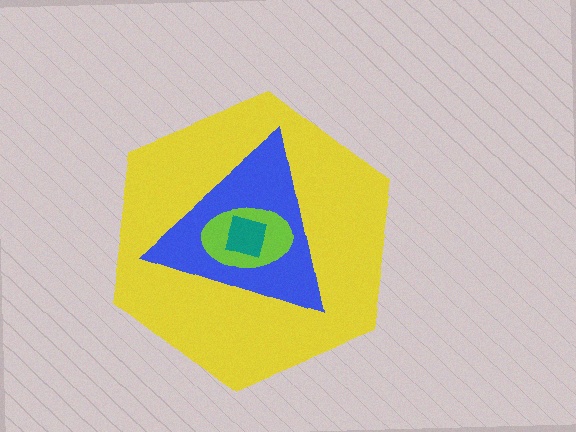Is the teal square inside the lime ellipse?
Yes.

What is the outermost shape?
The yellow hexagon.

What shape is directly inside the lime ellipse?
The teal square.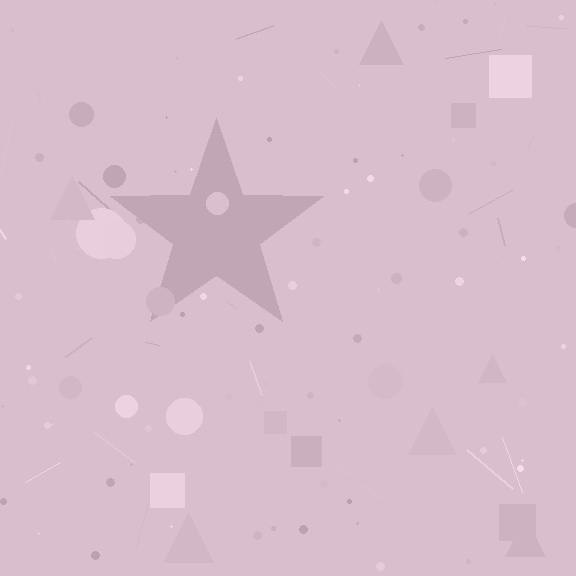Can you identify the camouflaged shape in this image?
The camouflaged shape is a star.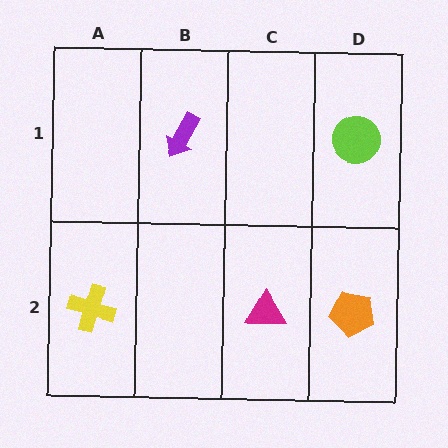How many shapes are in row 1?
2 shapes.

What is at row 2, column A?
A yellow cross.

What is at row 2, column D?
An orange pentagon.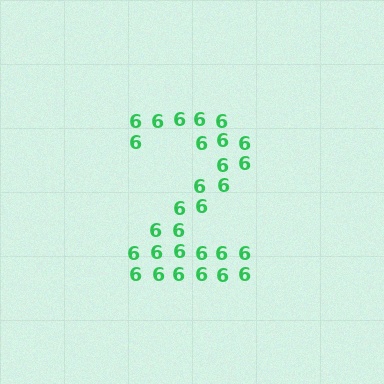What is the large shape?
The large shape is the digit 2.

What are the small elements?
The small elements are digit 6's.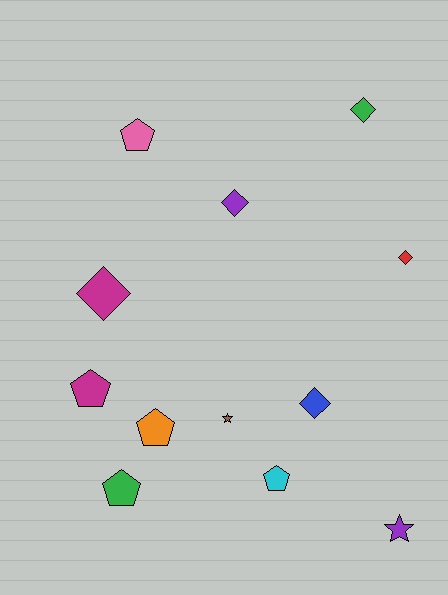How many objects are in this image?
There are 12 objects.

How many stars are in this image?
There are 2 stars.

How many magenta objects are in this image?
There are 2 magenta objects.